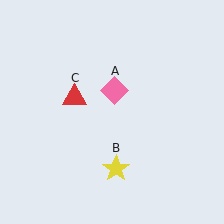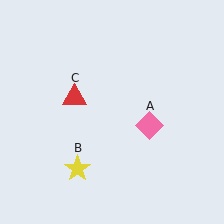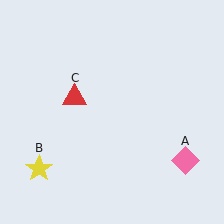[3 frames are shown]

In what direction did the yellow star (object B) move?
The yellow star (object B) moved left.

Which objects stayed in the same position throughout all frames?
Red triangle (object C) remained stationary.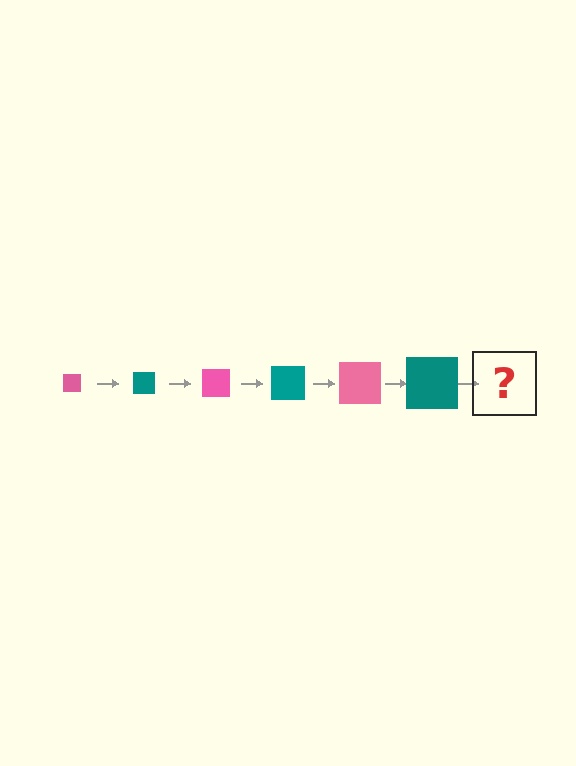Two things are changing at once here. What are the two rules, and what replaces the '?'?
The two rules are that the square grows larger each step and the color cycles through pink and teal. The '?' should be a pink square, larger than the previous one.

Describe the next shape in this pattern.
It should be a pink square, larger than the previous one.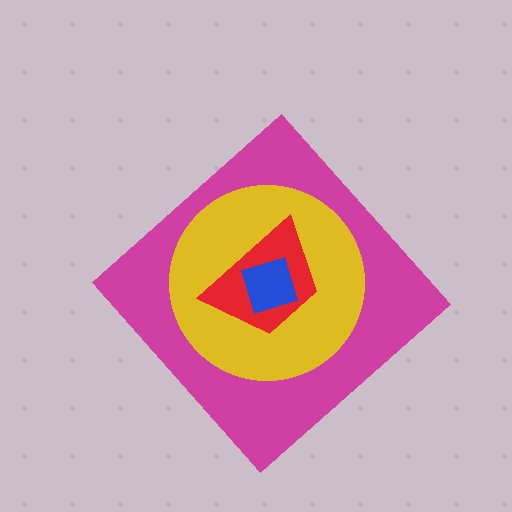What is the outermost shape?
The magenta diamond.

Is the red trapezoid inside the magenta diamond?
Yes.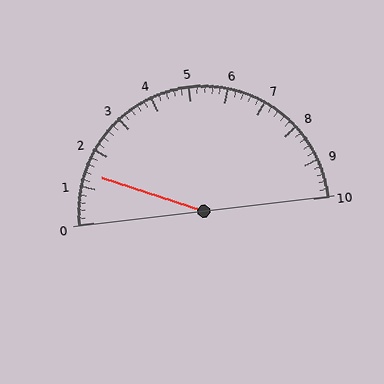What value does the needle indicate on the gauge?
The needle indicates approximately 1.4.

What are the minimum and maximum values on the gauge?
The gauge ranges from 0 to 10.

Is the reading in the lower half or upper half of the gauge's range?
The reading is in the lower half of the range (0 to 10).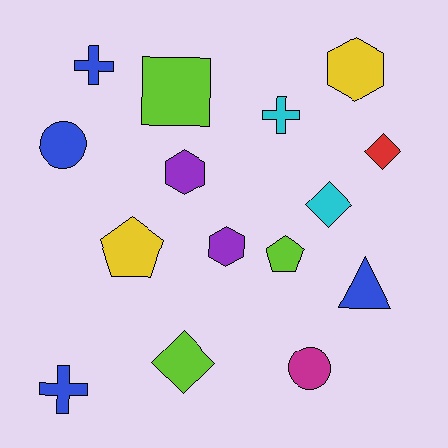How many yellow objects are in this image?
There are 2 yellow objects.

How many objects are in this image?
There are 15 objects.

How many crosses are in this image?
There are 3 crosses.